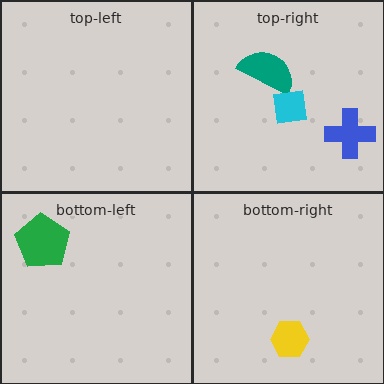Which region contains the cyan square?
The top-right region.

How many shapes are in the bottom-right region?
1.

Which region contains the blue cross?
The top-right region.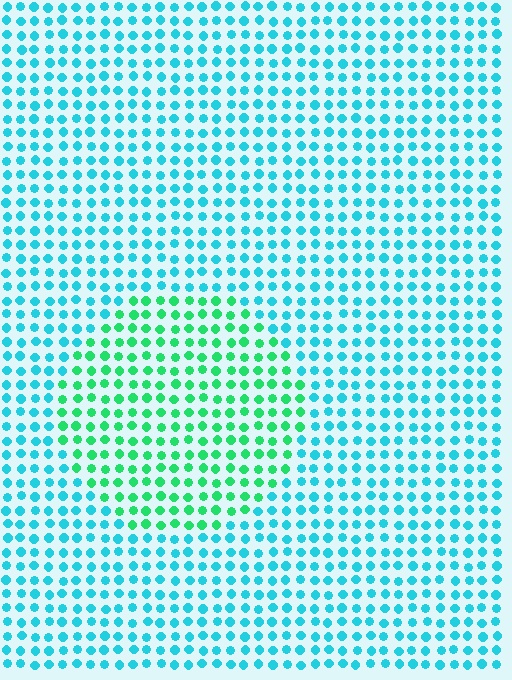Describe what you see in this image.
The image is filled with small cyan elements in a uniform arrangement. A circle-shaped region is visible where the elements are tinted to a slightly different hue, forming a subtle color boundary.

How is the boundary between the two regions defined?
The boundary is defined purely by a slight shift in hue (about 43 degrees). Spacing, size, and orientation are identical on both sides.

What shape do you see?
I see a circle.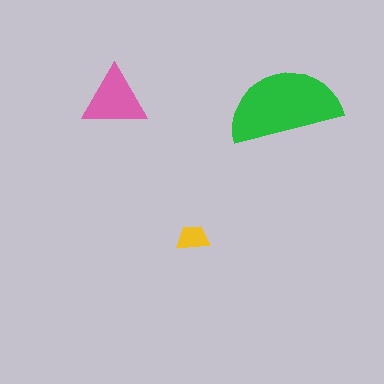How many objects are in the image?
There are 3 objects in the image.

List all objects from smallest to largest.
The yellow trapezoid, the pink triangle, the green semicircle.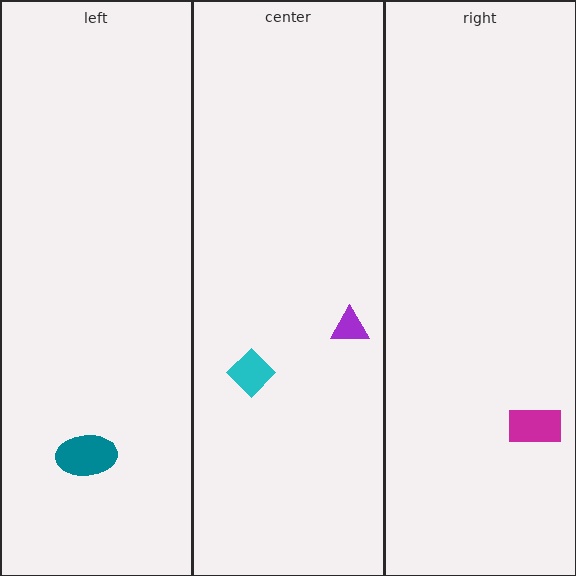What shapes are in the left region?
The teal ellipse.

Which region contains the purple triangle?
The center region.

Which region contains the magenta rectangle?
The right region.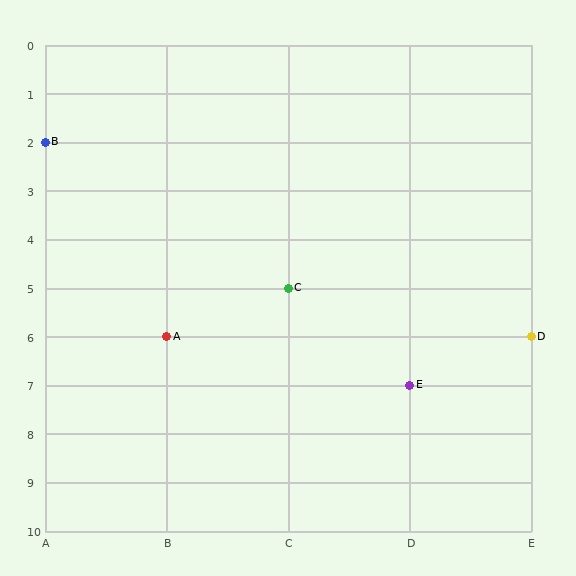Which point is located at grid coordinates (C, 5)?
Point C is at (C, 5).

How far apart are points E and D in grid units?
Points E and D are 1 column and 1 row apart (about 1.4 grid units diagonally).